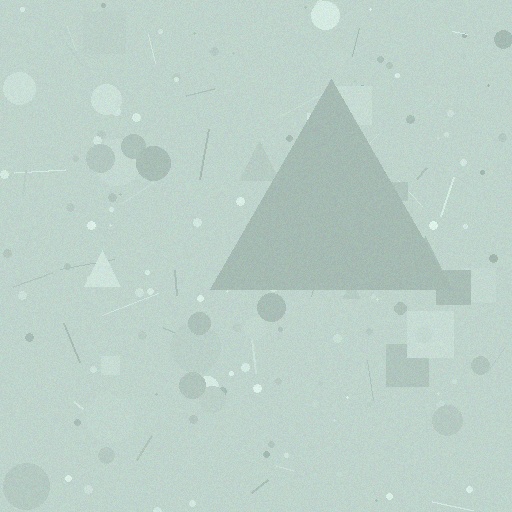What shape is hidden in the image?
A triangle is hidden in the image.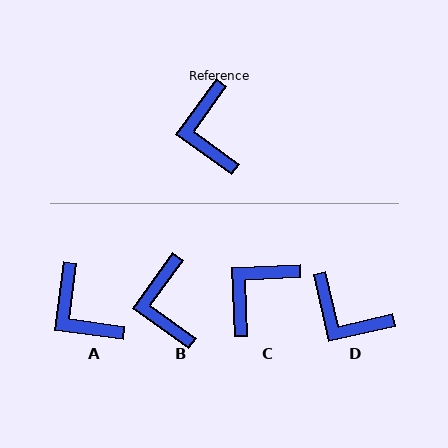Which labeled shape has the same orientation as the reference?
B.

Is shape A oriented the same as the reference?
No, it is off by about 28 degrees.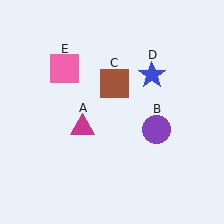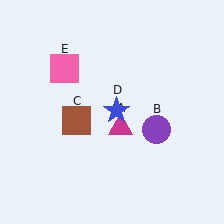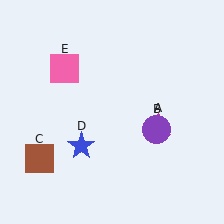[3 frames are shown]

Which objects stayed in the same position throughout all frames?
Purple circle (object B) and pink square (object E) remained stationary.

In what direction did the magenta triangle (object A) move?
The magenta triangle (object A) moved right.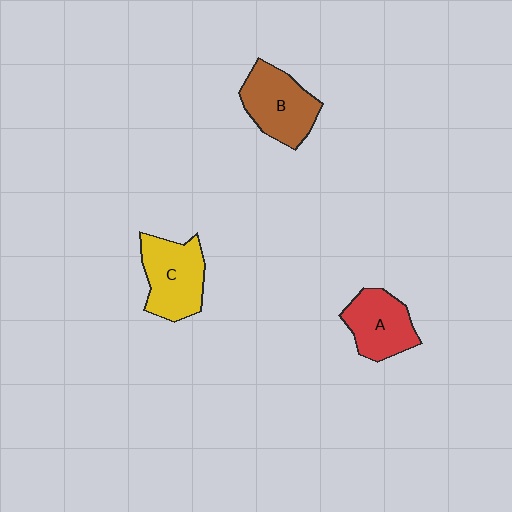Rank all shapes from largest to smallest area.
From largest to smallest: C (yellow), B (brown), A (red).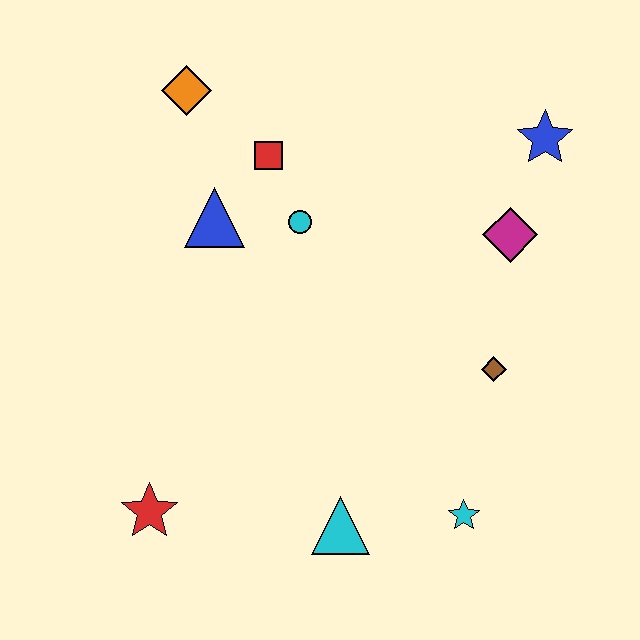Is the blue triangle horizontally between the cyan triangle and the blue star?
No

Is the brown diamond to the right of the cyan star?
Yes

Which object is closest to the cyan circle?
The red square is closest to the cyan circle.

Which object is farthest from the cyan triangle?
The orange diamond is farthest from the cyan triangle.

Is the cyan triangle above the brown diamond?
No